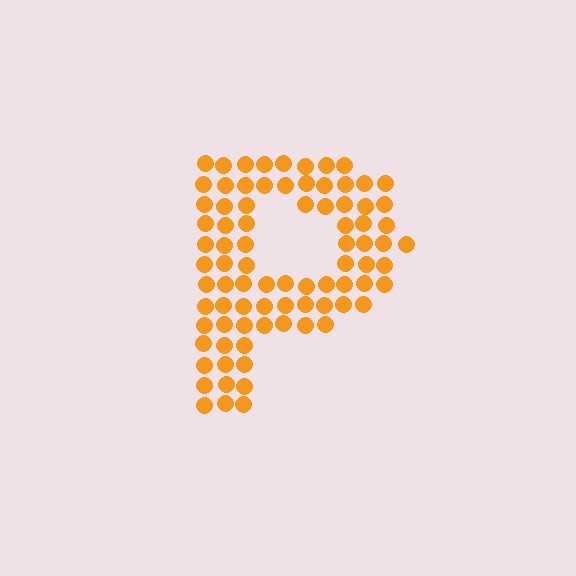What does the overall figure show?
The overall figure shows the letter P.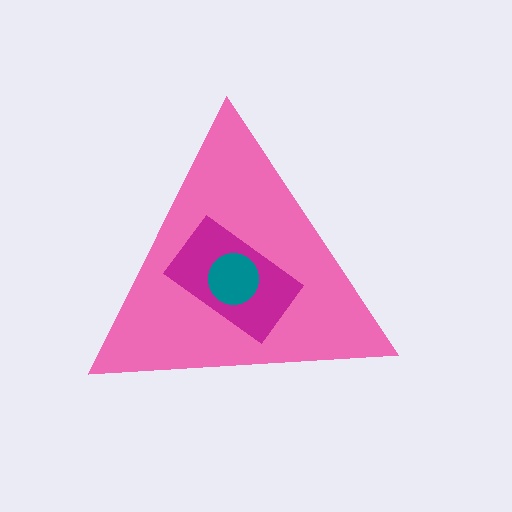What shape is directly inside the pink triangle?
The magenta rectangle.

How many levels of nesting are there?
3.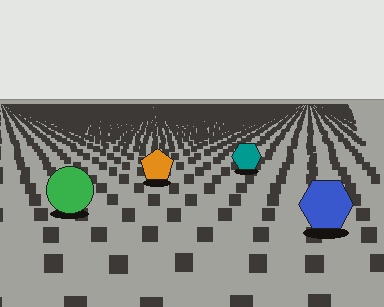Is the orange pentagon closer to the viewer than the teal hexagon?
Yes. The orange pentagon is closer — you can tell from the texture gradient: the ground texture is coarser near it.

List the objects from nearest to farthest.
From nearest to farthest: the blue hexagon, the green circle, the orange pentagon, the teal hexagon.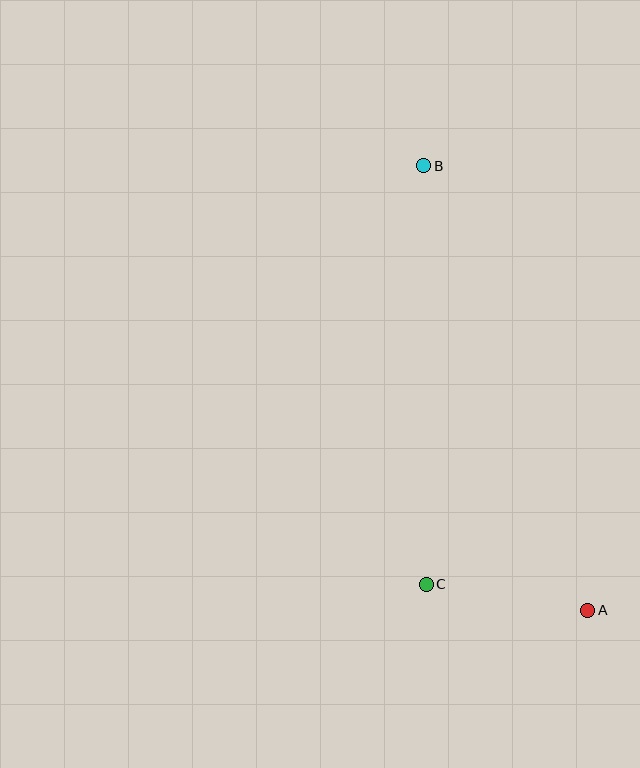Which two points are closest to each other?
Points A and C are closest to each other.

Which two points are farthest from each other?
Points A and B are farthest from each other.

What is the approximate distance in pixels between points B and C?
The distance between B and C is approximately 418 pixels.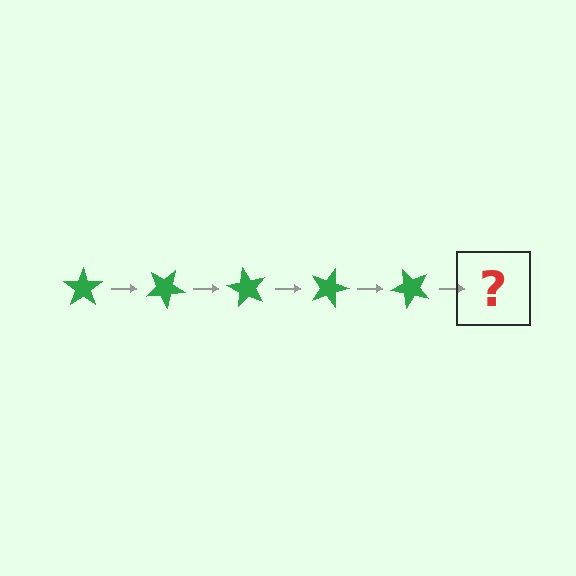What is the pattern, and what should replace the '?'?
The pattern is that the star rotates 30 degrees each step. The '?' should be a green star rotated 150 degrees.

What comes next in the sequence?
The next element should be a green star rotated 150 degrees.